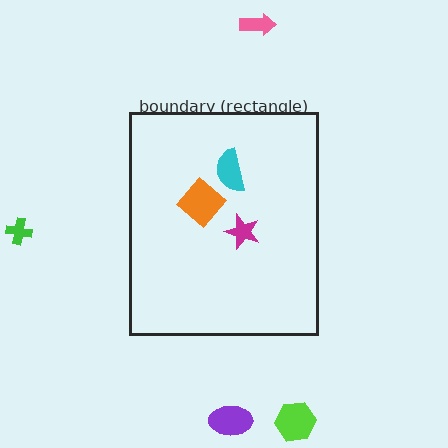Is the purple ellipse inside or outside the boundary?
Outside.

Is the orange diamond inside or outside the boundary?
Inside.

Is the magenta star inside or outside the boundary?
Inside.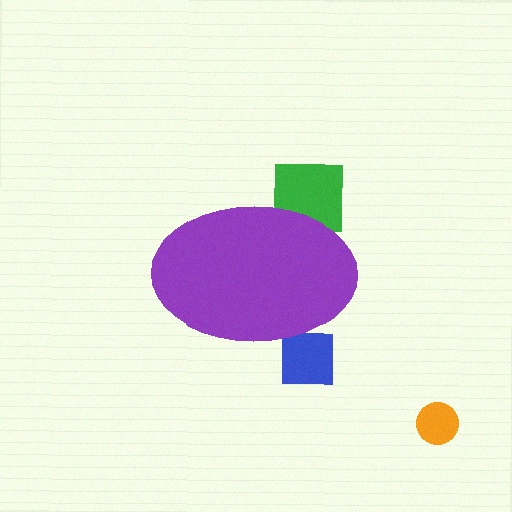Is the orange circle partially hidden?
No, the orange circle is fully visible.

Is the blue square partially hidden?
Yes, the blue square is partially hidden behind the purple ellipse.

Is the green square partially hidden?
Yes, the green square is partially hidden behind the purple ellipse.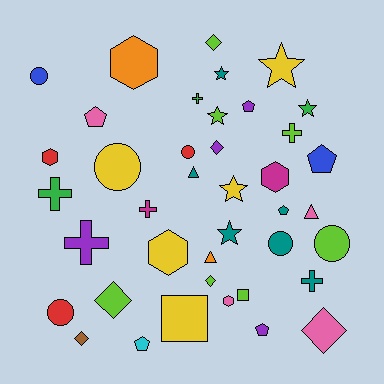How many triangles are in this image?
There are 3 triangles.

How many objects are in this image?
There are 40 objects.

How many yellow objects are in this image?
There are 5 yellow objects.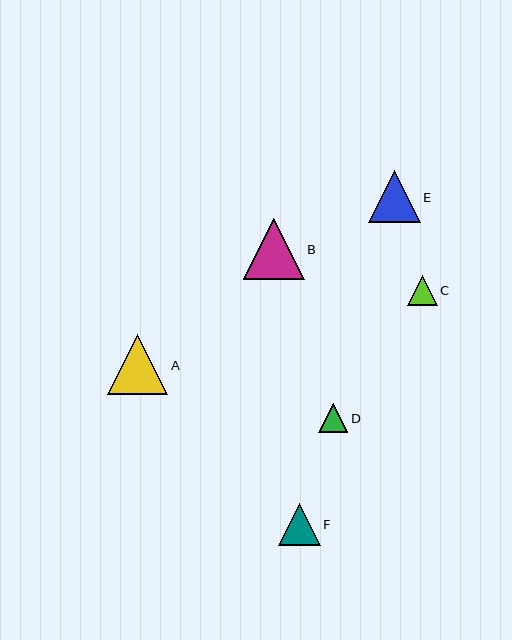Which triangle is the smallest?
Triangle D is the smallest with a size of approximately 29 pixels.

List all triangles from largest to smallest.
From largest to smallest: B, A, E, F, C, D.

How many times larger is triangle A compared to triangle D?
Triangle A is approximately 2.1 times the size of triangle D.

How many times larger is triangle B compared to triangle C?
Triangle B is approximately 2.1 times the size of triangle C.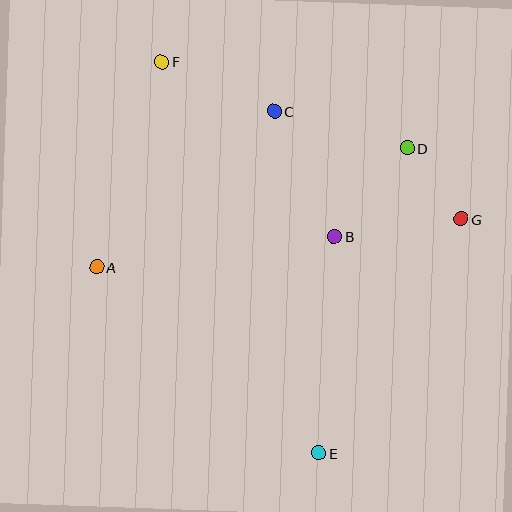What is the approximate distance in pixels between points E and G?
The distance between E and G is approximately 274 pixels.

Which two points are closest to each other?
Points D and G are closest to each other.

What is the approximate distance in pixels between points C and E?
The distance between C and E is approximately 345 pixels.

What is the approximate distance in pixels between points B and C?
The distance between B and C is approximately 139 pixels.